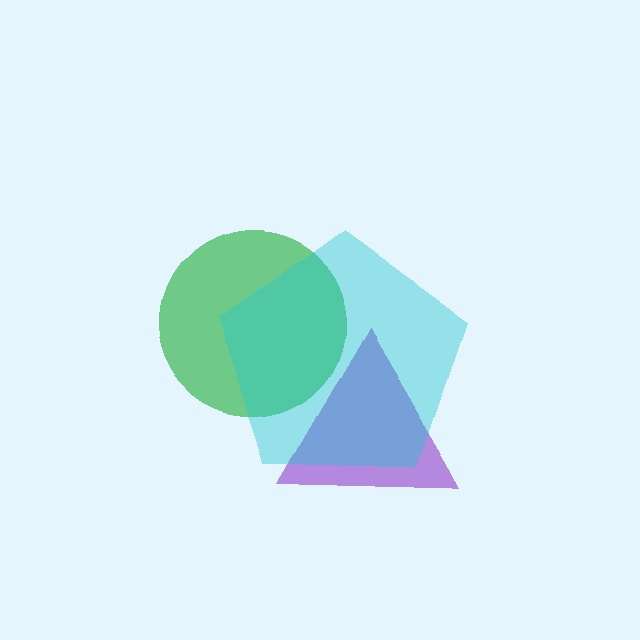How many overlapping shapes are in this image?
There are 3 overlapping shapes in the image.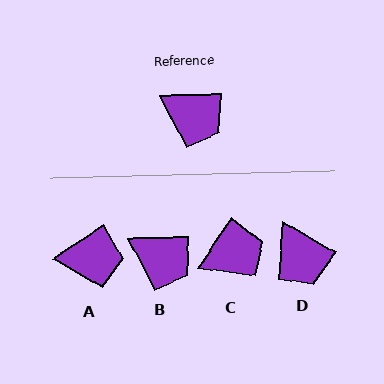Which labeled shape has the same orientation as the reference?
B.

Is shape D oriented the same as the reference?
No, it is off by about 31 degrees.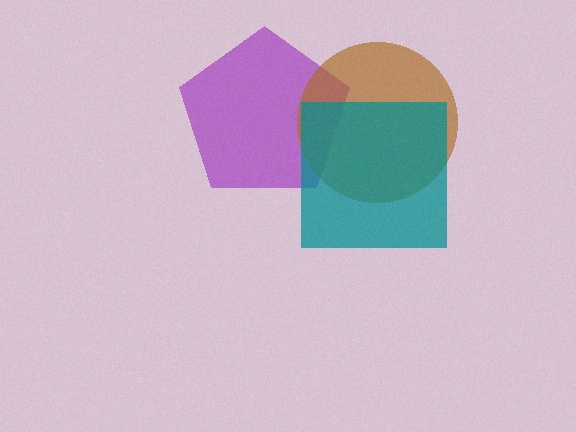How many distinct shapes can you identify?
There are 3 distinct shapes: a purple pentagon, a brown circle, a teal square.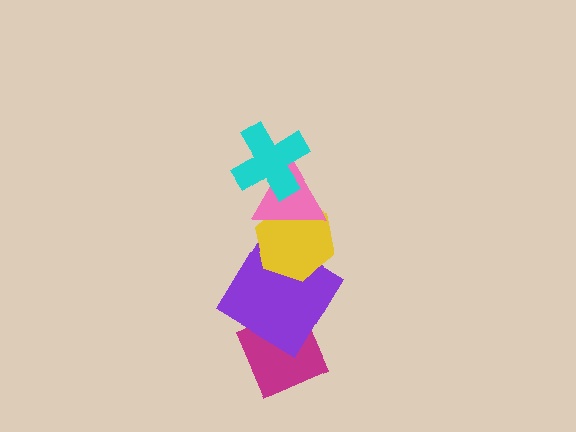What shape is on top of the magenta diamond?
The purple diamond is on top of the magenta diamond.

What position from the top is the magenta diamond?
The magenta diamond is 5th from the top.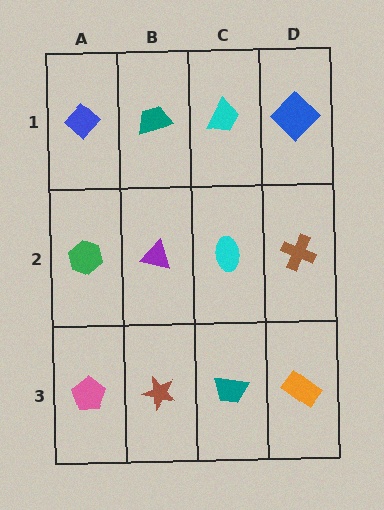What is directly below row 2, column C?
A teal trapezoid.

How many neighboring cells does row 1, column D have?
2.